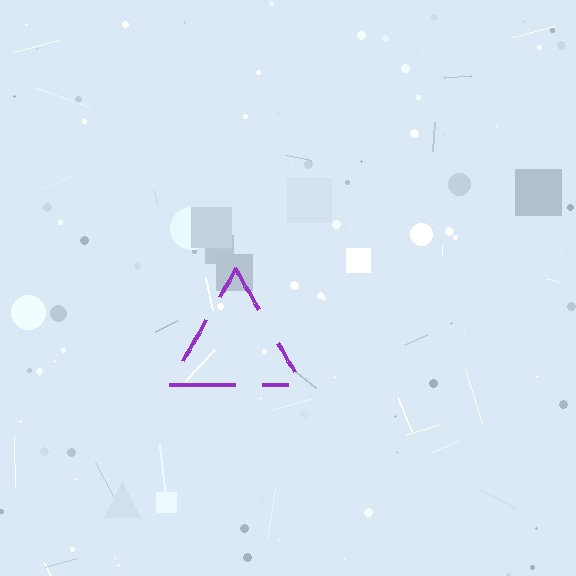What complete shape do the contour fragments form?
The contour fragments form a triangle.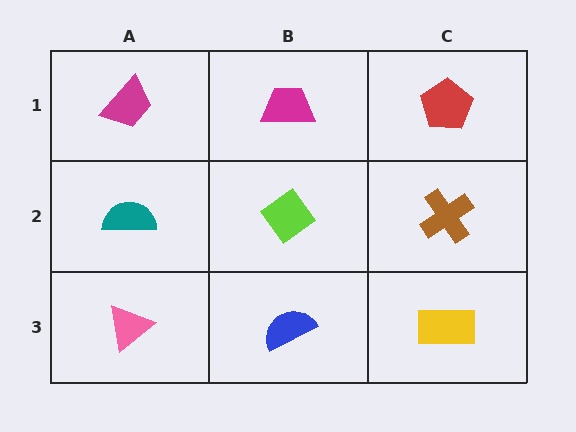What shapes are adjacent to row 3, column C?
A brown cross (row 2, column C), a blue semicircle (row 3, column B).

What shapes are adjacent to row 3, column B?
A lime diamond (row 2, column B), a pink triangle (row 3, column A), a yellow rectangle (row 3, column C).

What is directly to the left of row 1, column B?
A magenta trapezoid.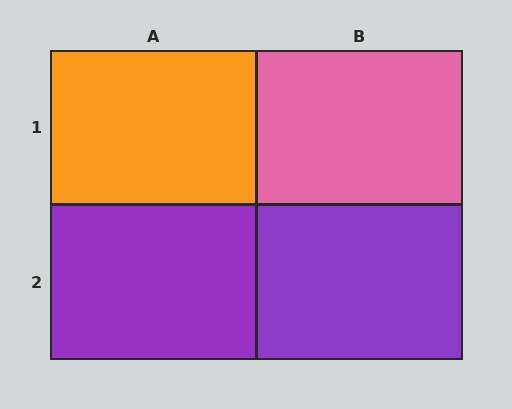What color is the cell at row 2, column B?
Purple.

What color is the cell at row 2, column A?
Purple.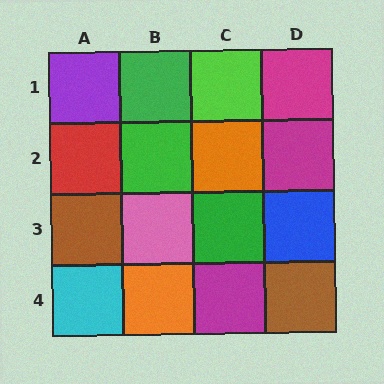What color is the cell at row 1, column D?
Magenta.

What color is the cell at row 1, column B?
Green.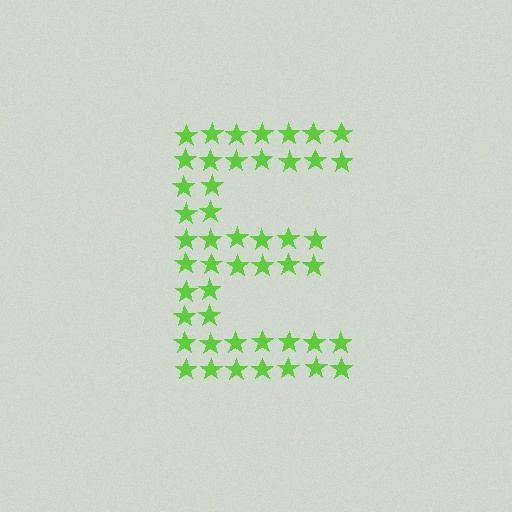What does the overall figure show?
The overall figure shows the letter E.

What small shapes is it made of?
It is made of small stars.